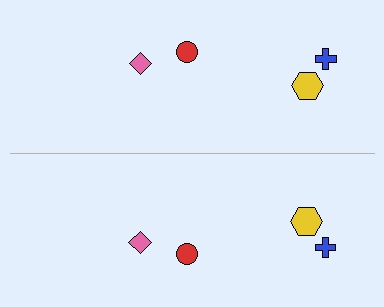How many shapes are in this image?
There are 8 shapes in this image.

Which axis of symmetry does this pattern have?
The pattern has a horizontal axis of symmetry running through the center of the image.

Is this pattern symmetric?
Yes, this pattern has bilateral (reflection) symmetry.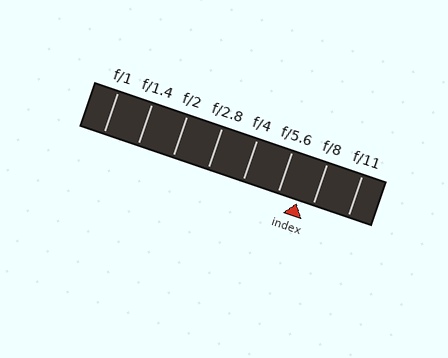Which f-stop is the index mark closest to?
The index mark is closest to f/8.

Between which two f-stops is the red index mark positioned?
The index mark is between f/5.6 and f/8.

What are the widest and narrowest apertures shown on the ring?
The widest aperture shown is f/1 and the narrowest is f/11.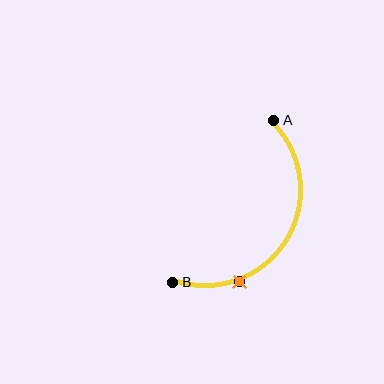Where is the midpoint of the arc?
The arc midpoint is the point on the curve farthest from the straight line joining A and B. It sits to the right of that line.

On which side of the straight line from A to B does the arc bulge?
The arc bulges to the right of the straight line connecting A and B.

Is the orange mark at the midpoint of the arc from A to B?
No. The orange mark lies on the arc but is closer to endpoint B. The arc midpoint would be at the point on the curve equidistant along the arc from both A and B.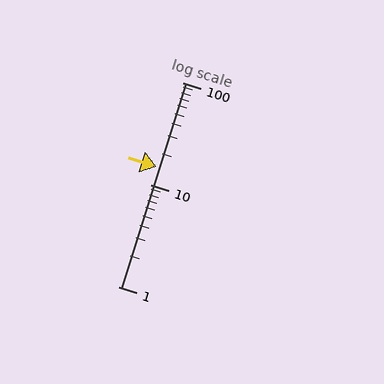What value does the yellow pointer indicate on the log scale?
The pointer indicates approximately 15.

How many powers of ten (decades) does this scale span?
The scale spans 2 decades, from 1 to 100.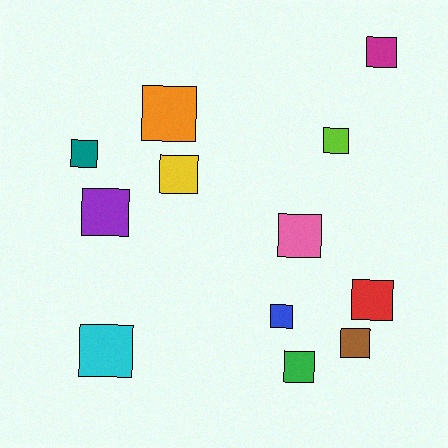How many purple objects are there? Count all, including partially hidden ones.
There is 1 purple object.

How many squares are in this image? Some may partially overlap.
There are 12 squares.